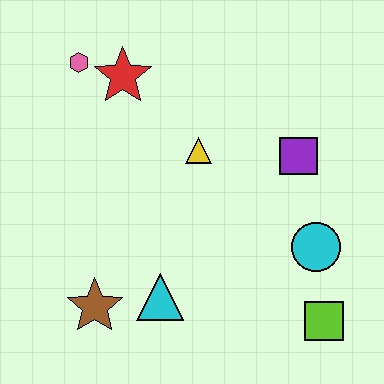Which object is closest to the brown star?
The cyan triangle is closest to the brown star.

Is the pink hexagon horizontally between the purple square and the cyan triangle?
No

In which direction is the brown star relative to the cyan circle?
The brown star is to the left of the cyan circle.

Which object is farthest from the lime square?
The pink hexagon is farthest from the lime square.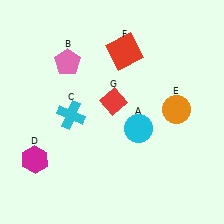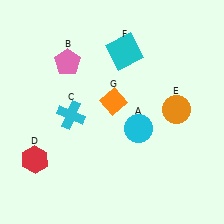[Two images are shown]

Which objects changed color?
D changed from magenta to red. F changed from red to cyan. G changed from red to orange.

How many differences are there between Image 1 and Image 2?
There are 3 differences between the two images.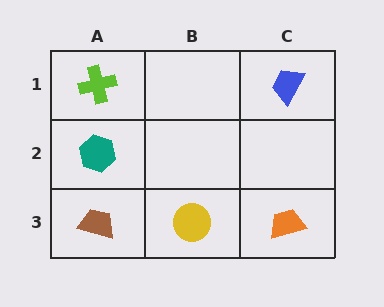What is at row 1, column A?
A lime cross.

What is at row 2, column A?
A teal hexagon.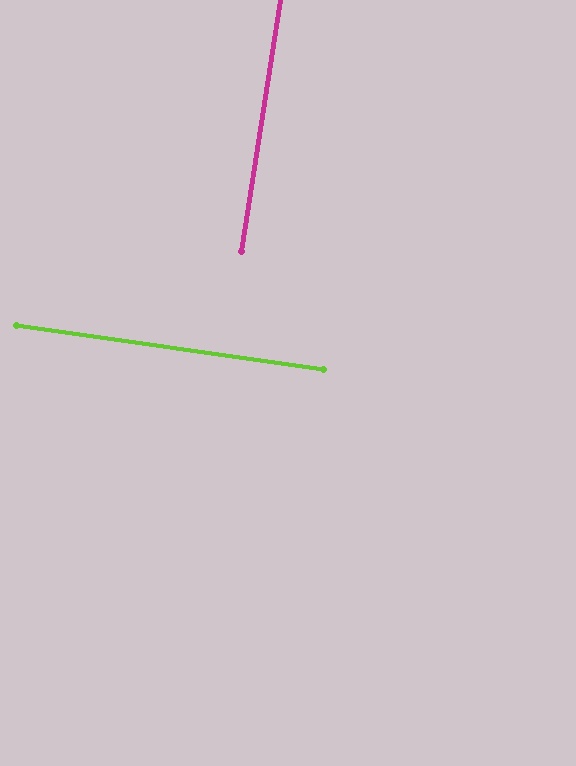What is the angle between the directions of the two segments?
Approximately 89 degrees.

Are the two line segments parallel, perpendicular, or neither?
Perpendicular — they meet at approximately 89°.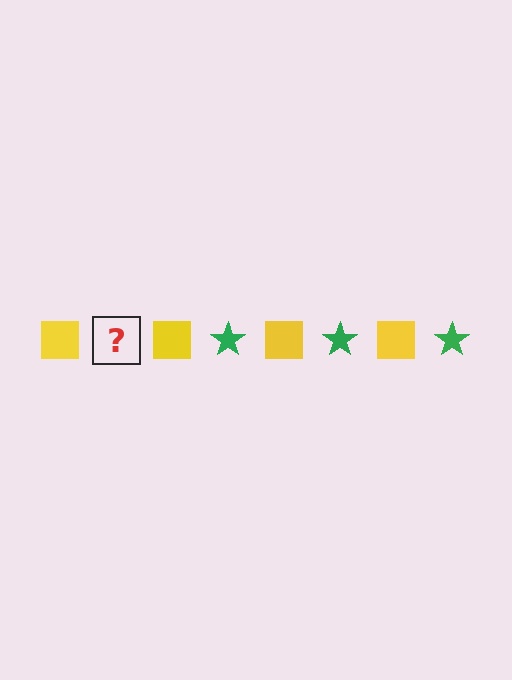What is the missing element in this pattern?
The missing element is a green star.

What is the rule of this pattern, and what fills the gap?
The rule is that the pattern alternates between yellow square and green star. The gap should be filled with a green star.